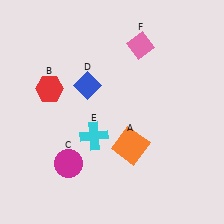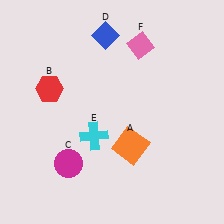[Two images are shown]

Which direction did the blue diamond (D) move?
The blue diamond (D) moved up.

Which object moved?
The blue diamond (D) moved up.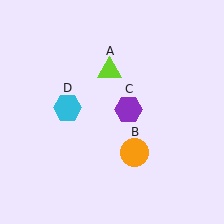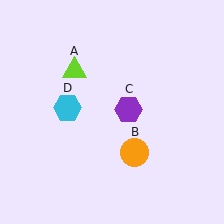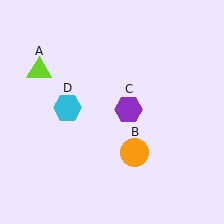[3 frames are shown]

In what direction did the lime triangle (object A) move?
The lime triangle (object A) moved left.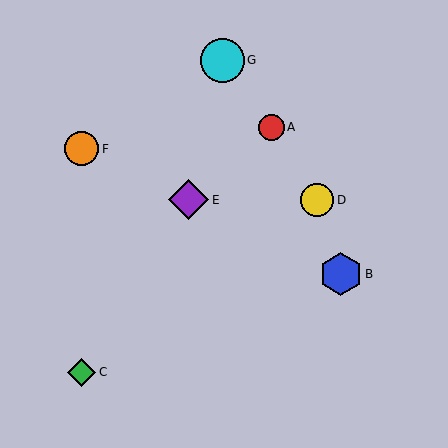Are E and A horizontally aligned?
No, E is at y≈200 and A is at y≈127.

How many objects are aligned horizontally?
2 objects (D, E) are aligned horizontally.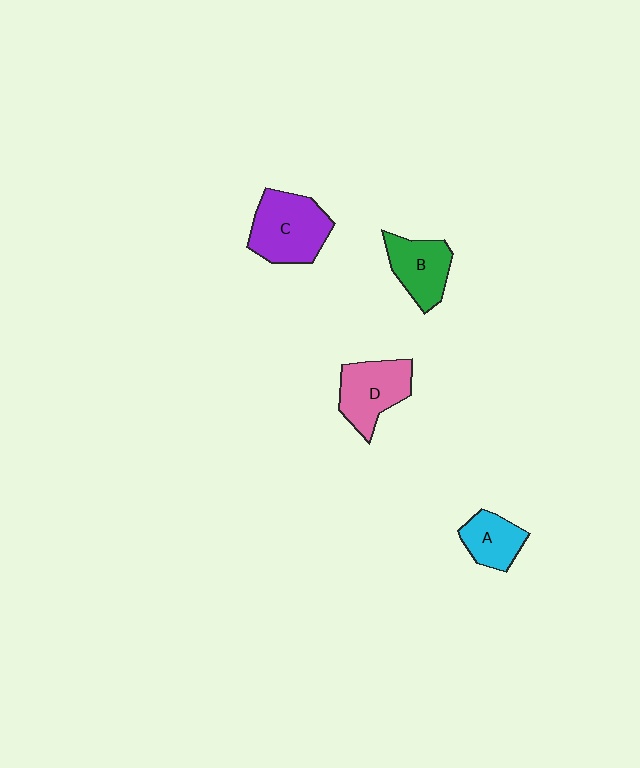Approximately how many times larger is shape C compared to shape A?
Approximately 1.7 times.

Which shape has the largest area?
Shape C (purple).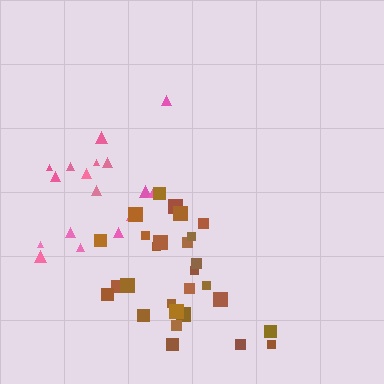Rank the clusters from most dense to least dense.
brown, pink.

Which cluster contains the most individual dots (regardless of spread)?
Brown (28).